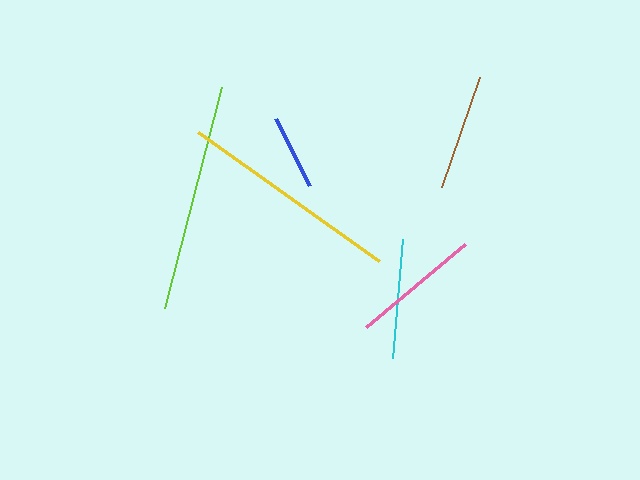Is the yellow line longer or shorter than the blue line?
The yellow line is longer than the blue line.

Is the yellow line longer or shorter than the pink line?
The yellow line is longer than the pink line.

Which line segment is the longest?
The lime line is the longest at approximately 228 pixels.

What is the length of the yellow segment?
The yellow segment is approximately 223 pixels long.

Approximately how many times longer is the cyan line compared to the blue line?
The cyan line is approximately 1.6 times the length of the blue line.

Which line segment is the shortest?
The blue line is the shortest at approximately 75 pixels.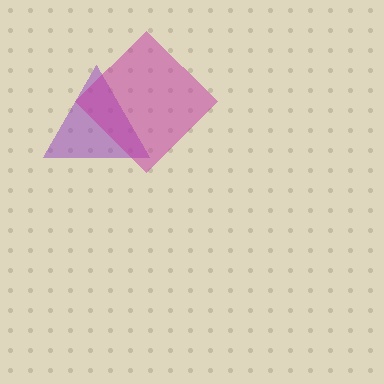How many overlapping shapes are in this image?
There are 2 overlapping shapes in the image.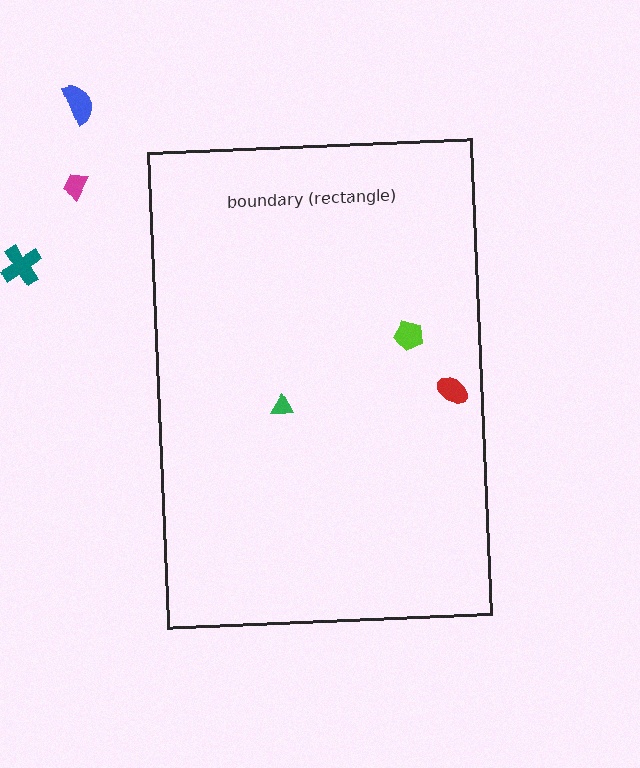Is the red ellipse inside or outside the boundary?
Inside.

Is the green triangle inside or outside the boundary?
Inside.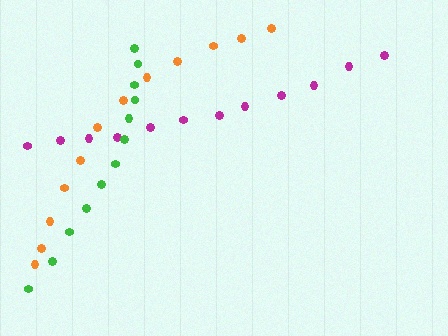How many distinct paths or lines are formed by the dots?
There are 3 distinct paths.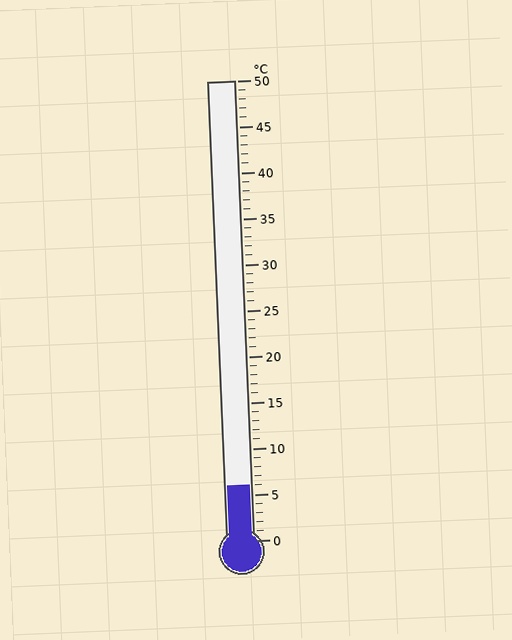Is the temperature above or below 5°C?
The temperature is above 5°C.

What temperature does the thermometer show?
The thermometer shows approximately 6°C.